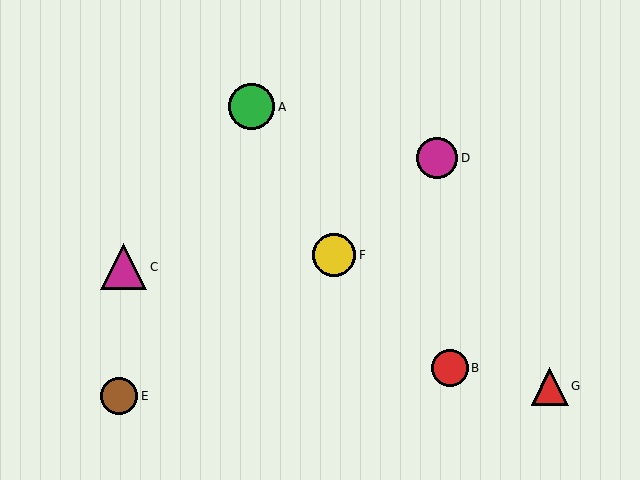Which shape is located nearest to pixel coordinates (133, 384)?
The brown circle (labeled E) at (119, 396) is nearest to that location.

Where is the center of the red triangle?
The center of the red triangle is at (550, 386).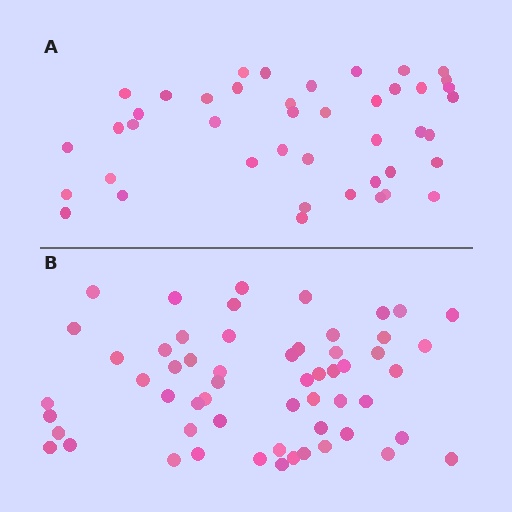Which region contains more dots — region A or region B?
Region B (the bottom region) has more dots.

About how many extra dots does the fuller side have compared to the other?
Region B has approximately 15 more dots than region A.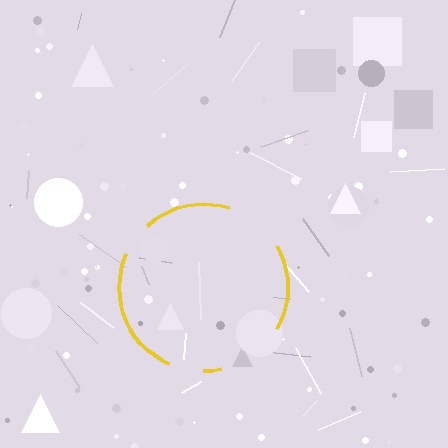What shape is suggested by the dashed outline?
The dashed outline suggests a circle.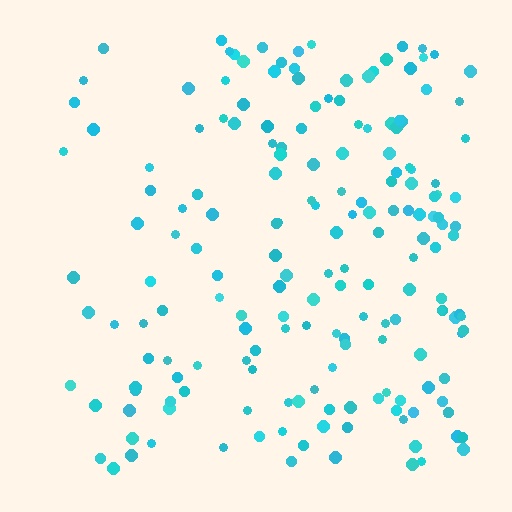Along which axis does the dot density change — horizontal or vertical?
Horizontal.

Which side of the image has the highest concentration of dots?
The right.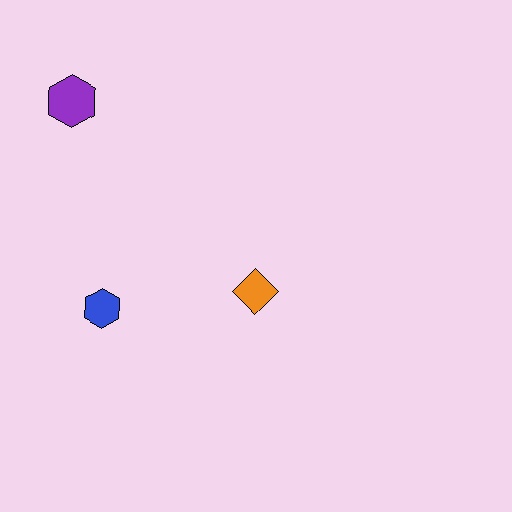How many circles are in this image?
There are no circles.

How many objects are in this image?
There are 3 objects.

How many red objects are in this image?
There are no red objects.